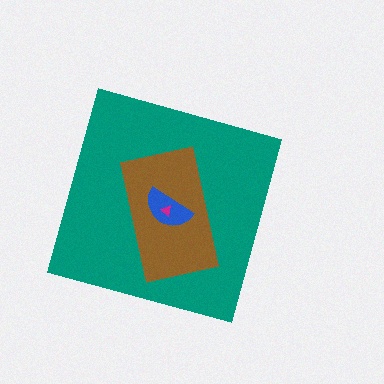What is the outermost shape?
The teal diamond.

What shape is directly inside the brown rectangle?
The blue semicircle.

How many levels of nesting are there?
4.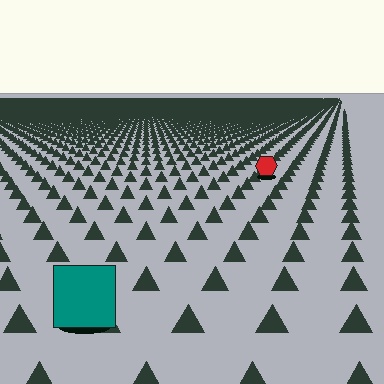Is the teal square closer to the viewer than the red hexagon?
Yes. The teal square is closer — you can tell from the texture gradient: the ground texture is coarser near it.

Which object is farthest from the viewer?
The red hexagon is farthest from the viewer. It appears smaller and the ground texture around it is denser.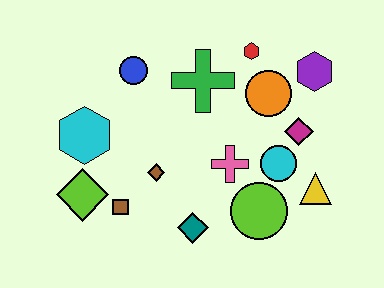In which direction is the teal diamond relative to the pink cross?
The teal diamond is below the pink cross.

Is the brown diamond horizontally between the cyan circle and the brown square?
Yes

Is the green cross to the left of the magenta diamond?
Yes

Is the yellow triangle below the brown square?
No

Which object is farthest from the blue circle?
The yellow triangle is farthest from the blue circle.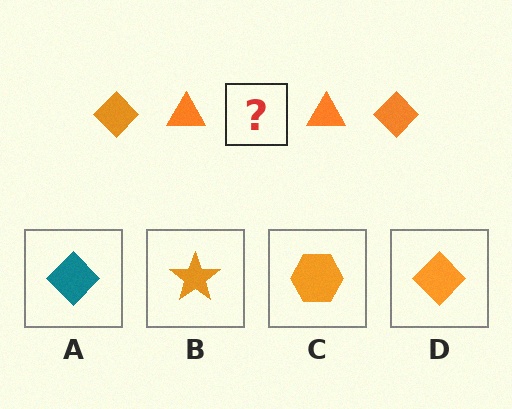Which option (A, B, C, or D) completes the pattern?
D.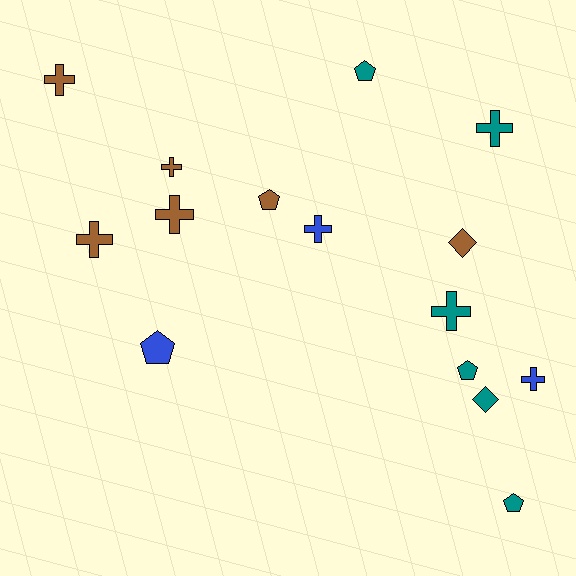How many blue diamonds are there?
There are no blue diamonds.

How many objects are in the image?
There are 15 objects.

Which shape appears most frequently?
Cross, with 8 objects.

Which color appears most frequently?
Teal, with 6 objects.